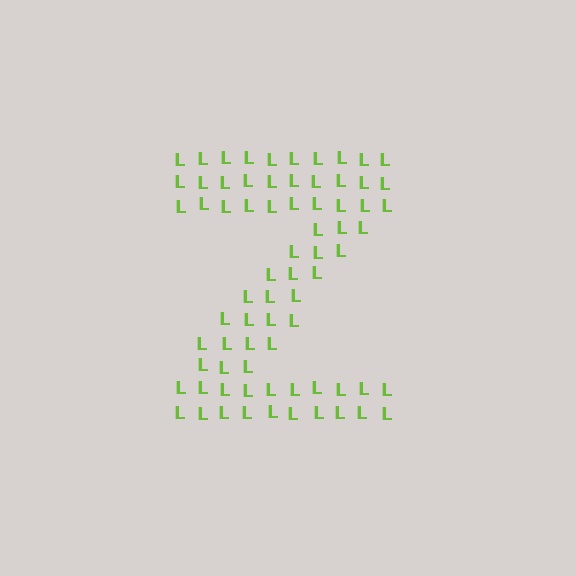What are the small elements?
The small elements are letter L's.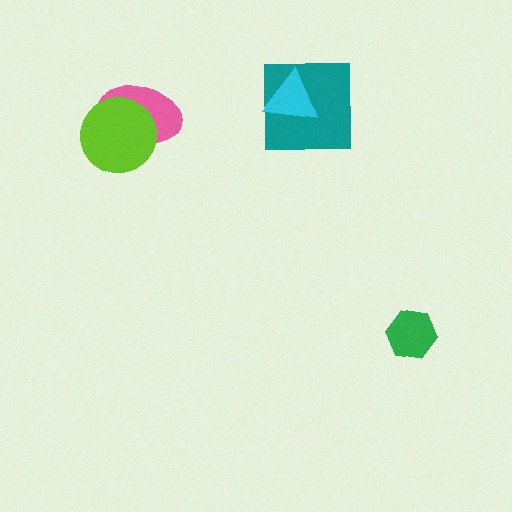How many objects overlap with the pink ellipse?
1 object overlaps with the pink ellipse.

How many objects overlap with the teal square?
1 object overlaps with the teal square.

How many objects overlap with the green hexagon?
0 objects overlap with the green hexagon.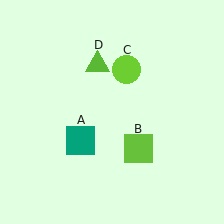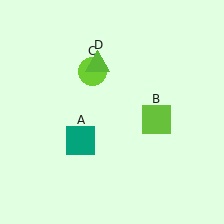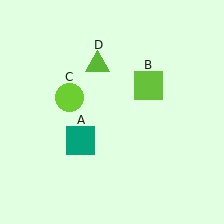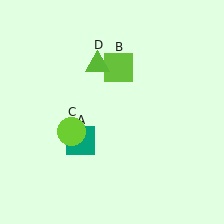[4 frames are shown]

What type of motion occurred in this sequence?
The lime square (object B), lime circle (object C) rotated counterclockwise around the center of the scene.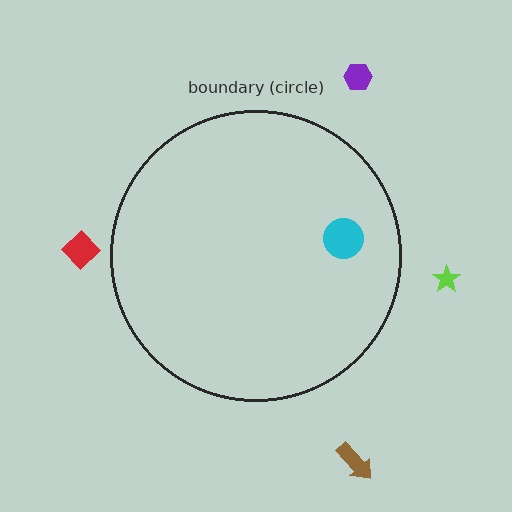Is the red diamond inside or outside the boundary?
Outside.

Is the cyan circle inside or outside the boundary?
Inside.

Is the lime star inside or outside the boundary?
Outside.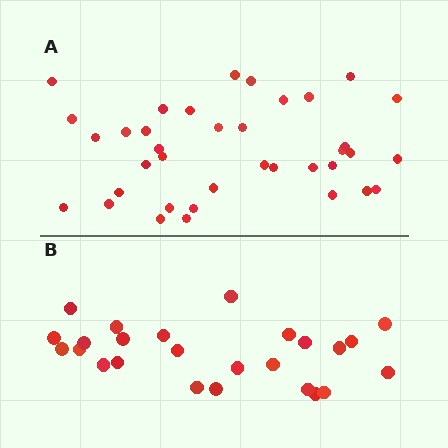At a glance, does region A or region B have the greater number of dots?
Region A (the top region) has more dots.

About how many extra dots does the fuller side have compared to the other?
Region A has roughly 12 or so more dots than region B.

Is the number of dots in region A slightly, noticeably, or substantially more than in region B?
Region A has substantially more. The ratio is roughly 1.5 to 1.